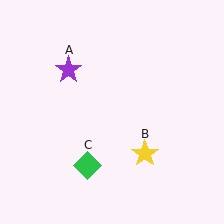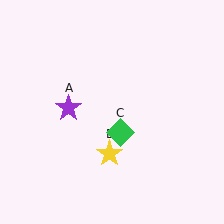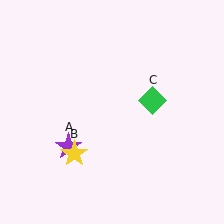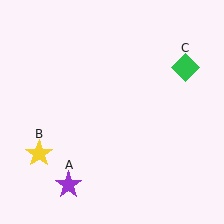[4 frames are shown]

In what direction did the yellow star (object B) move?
The yellow star (object B) moved left.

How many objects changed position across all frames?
3 objects changed position: purple star (object A), yellow star (object B), green diamond (object C).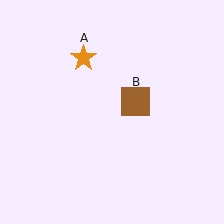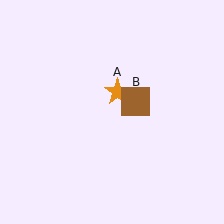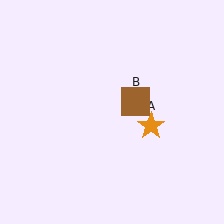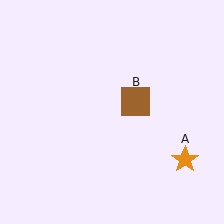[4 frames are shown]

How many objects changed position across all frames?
1 object changed position: orange star (object A).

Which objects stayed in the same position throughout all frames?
Brown square (object B) remained stationary.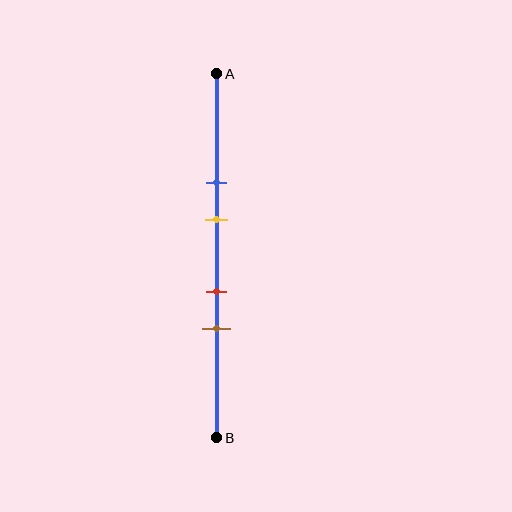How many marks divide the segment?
There are 4 marks dividing the segment.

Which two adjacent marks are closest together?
The red and brown marks are the closest adjacent pair.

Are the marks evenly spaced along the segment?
No, the marks are not evenly spaced.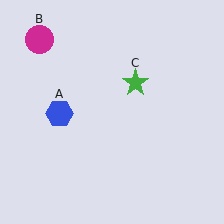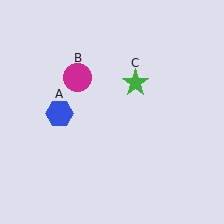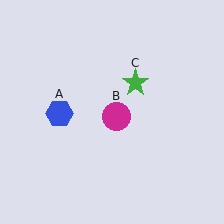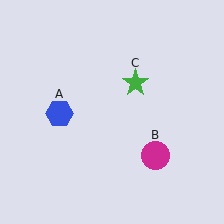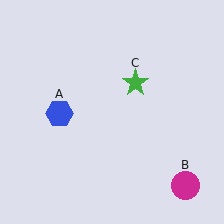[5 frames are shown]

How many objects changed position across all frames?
1 object changed position: magenta circle (object B).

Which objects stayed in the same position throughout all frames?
Blue hexagon (object A) and green star (object C) remained stationary.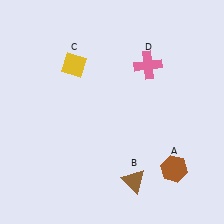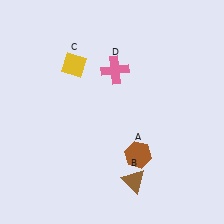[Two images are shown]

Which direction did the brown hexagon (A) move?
The brown hexagon (A) moved left.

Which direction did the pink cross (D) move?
The pink cross (D) moved left.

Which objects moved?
The objects that moved are: the brown hexagon (A), the pink cross (D).